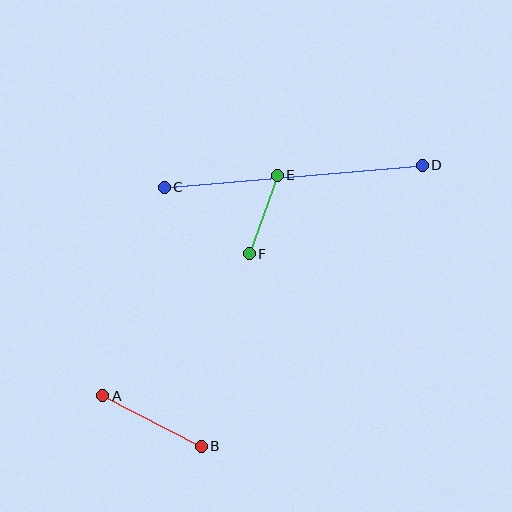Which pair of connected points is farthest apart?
Points C and D are farthest apart.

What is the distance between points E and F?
The distance is approximately 83 pixels.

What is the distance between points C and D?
The distance is approximately 259 pixels.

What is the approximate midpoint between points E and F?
The midpoint is at approximately (263, 214) pixels.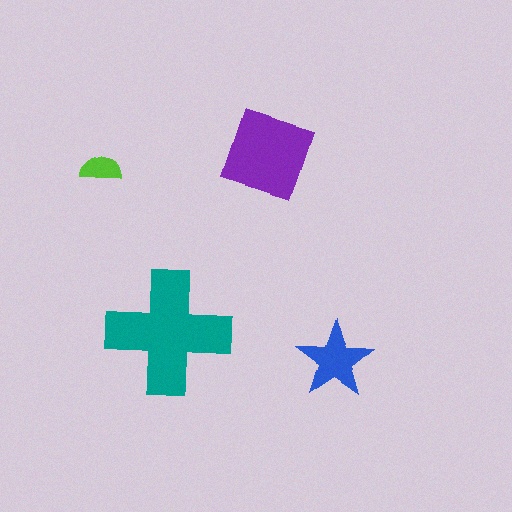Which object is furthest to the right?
The blue star is rightmost.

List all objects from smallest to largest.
The lime semicircle, the blue star, the purple diamond, the teal cross.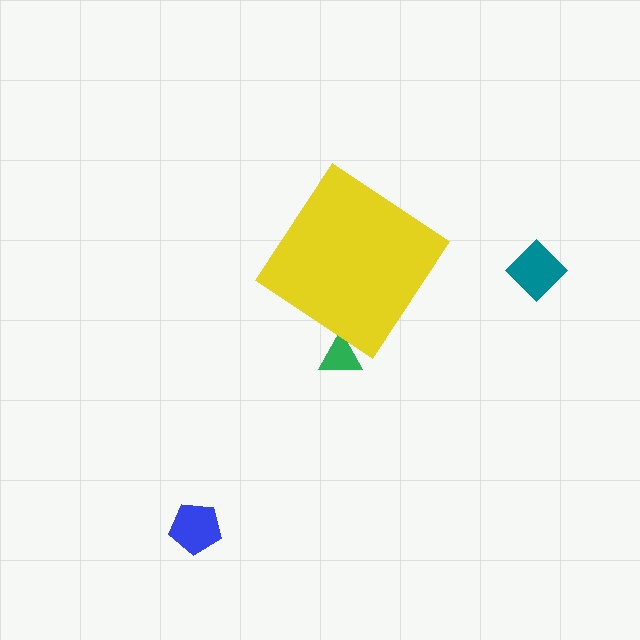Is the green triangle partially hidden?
Yes, the green triangle is partially hidden behind the yellow diamond.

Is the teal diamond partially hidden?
No, the teal diamond is fully visible.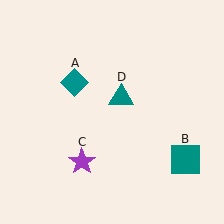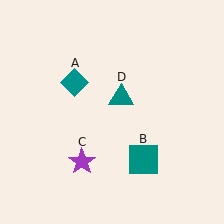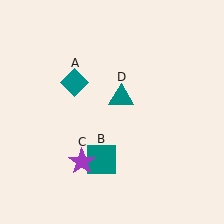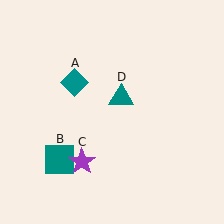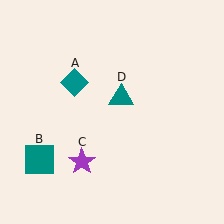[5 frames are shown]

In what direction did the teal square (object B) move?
The teal square (object B) moved left.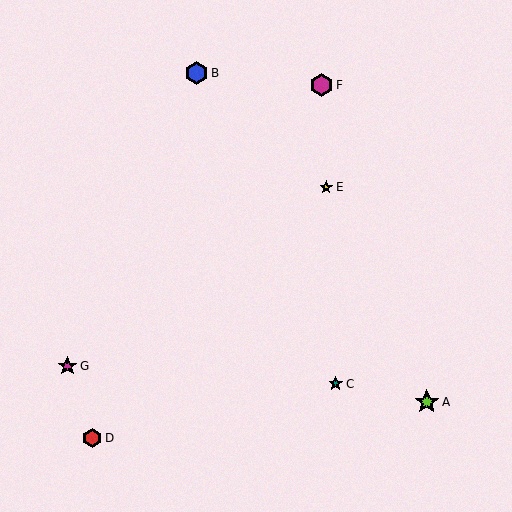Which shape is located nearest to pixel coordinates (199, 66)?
The blue hexagon (labeled B) at (197, 73) is nearest to that location.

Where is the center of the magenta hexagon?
The center of the magenta hexagon is at (321, 85).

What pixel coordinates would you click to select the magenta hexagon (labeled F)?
Click at (321, 85) to select the magenta hexagon F.